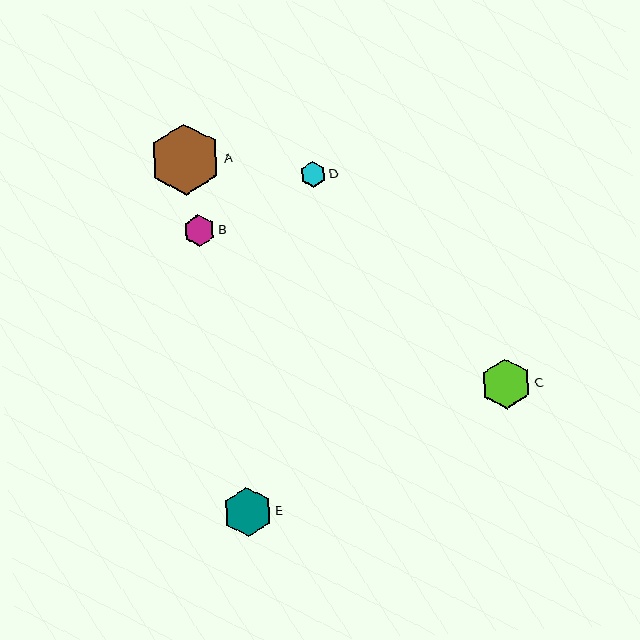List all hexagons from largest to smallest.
From largest to smallest: A, C, E, B, D.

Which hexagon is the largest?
Hexagon A is the largest with a size of approximately 71 pixels.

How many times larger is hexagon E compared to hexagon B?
Hexagon E is approximately 1.5 times the size of hexagon B.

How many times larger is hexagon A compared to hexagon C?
Hexagon A is approximately 1.4 times the size of hexagon C.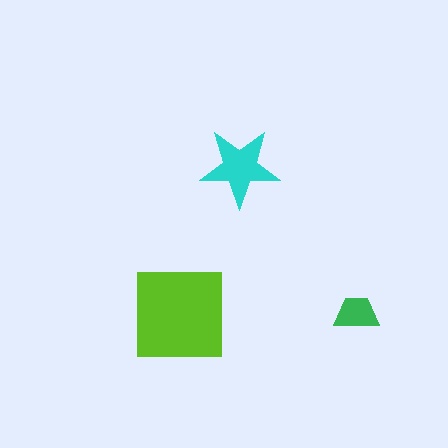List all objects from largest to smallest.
The lime square, the cyan star, the green trapezoid.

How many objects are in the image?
There are 3 objects in the image.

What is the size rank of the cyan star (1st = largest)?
2nd.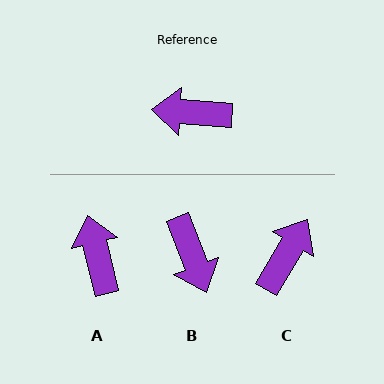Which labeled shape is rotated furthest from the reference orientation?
C, about 117 degrees away.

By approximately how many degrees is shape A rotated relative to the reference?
Approximately 72 degrees clockwise.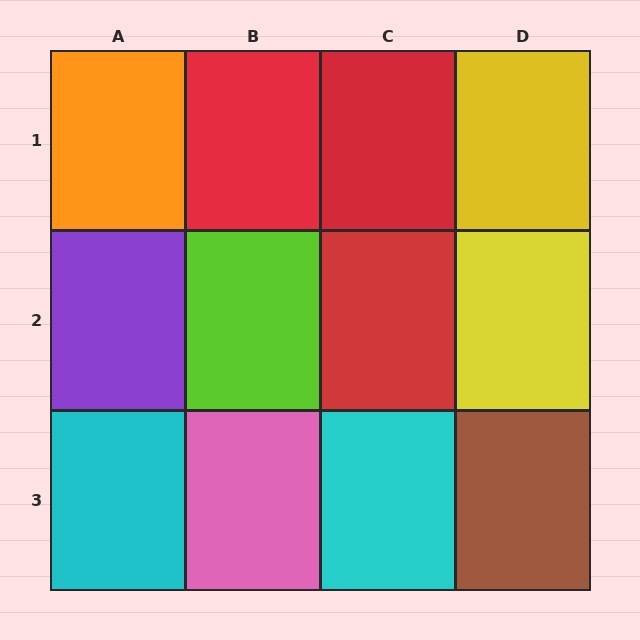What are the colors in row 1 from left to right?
Orange, red, red, yellow.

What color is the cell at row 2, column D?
Yellow.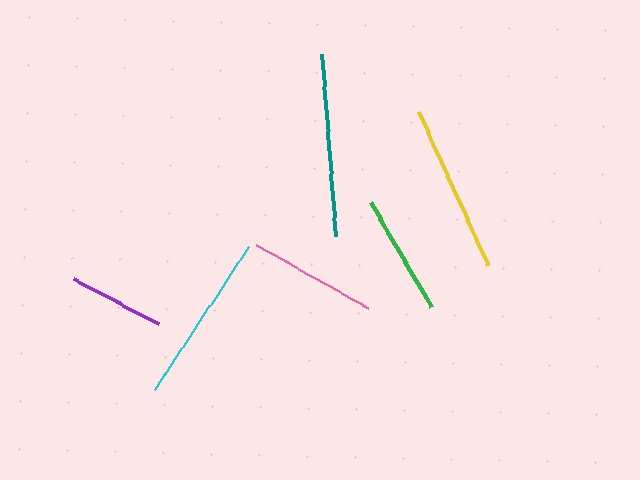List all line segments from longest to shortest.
From longest to shortest: teal, cyan, yellow, pink, green, purple.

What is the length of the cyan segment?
The cyan segment is approximately 172 pixels long.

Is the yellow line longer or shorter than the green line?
The yellow line is longer than the green line.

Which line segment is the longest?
The teal line is the longest at approximately 183 pixels.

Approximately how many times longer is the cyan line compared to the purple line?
The cyan line is approximately 1.8 times the length of the purple line.